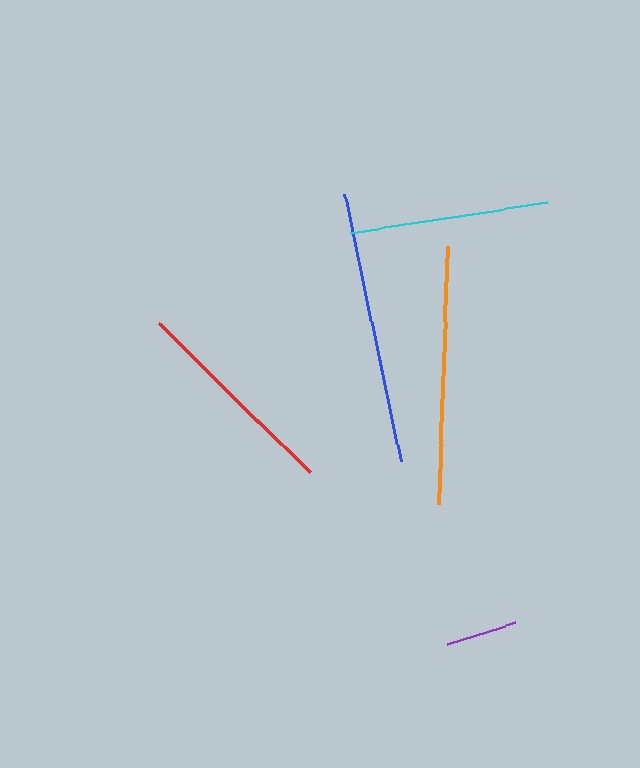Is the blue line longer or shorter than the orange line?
The blue line is longer than the orange line.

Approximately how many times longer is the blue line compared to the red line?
The blue line is approximately 1.3 times the length of the red line.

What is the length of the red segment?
The red segment is approximately 212 pixels long.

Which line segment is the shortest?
The purple line is the shortest at approximately 70 pixels.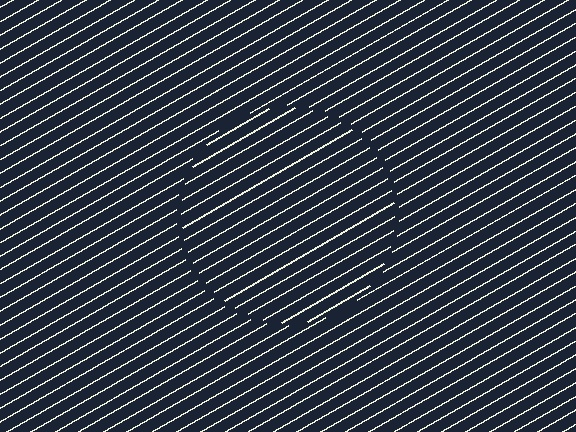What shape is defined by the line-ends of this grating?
An illusory circle. The interior of the shape contains the same grating, shifted by half a period — the contour is defined by the phase discontinuity where line-ends from the inner and outer gratings abut.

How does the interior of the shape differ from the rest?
The interior of the shape contains the same grating, shifted by half a period — the contour is defined by the phase discontinuity where line-ends from the inner and outer gratings abut.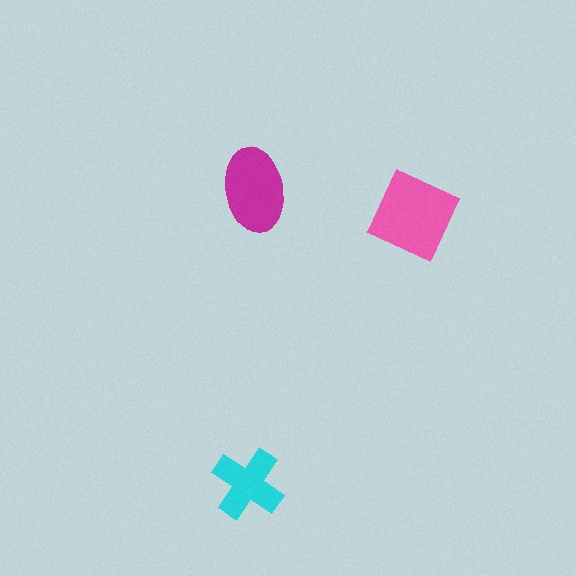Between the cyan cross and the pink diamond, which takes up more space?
The pink diamond.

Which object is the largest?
The pink diamond.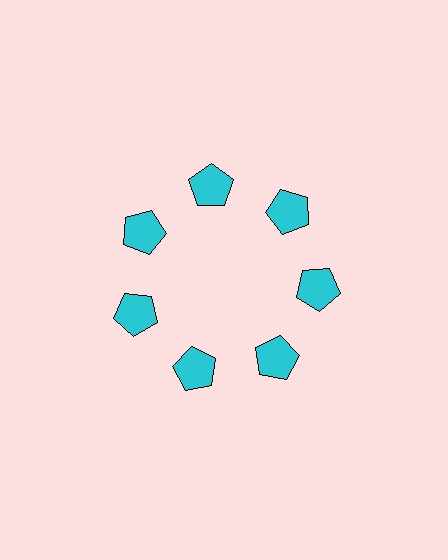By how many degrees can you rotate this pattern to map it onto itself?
The pattern maps onto itself every 51 degrees of rotation.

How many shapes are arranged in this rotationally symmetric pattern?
There are 7 shapes, arranged in 7 groups of 1.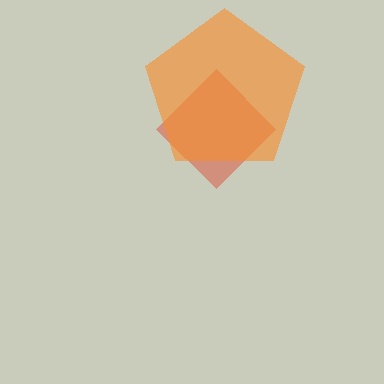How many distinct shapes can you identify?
There are 2 distinct shapes: a red diamond, an orange pentagon.